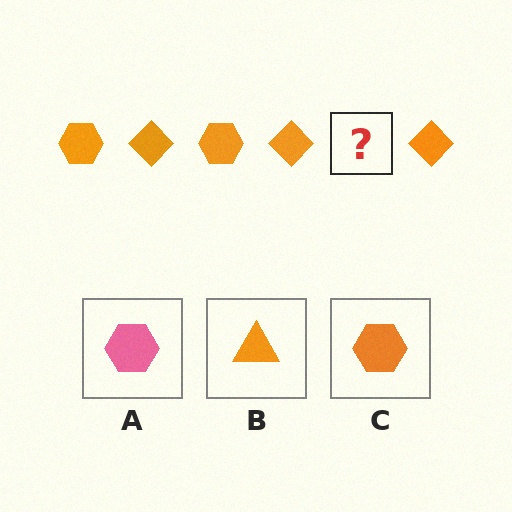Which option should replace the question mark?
Option C.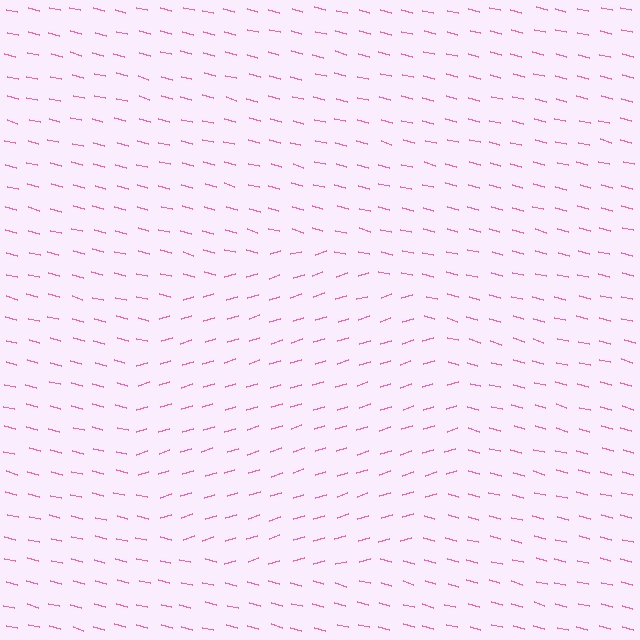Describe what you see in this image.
The image is filled with small pink line segments. A circle region in the image has lines oriented differently from the surrounding lines, creating a visible texture boundary.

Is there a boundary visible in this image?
Yes, there is a texture boundary formed by a change in line orientation.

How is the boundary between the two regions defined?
The boundary is defined purely by a change in line orientation (approximately 31 degrees difference). All lines are the same color and thickness.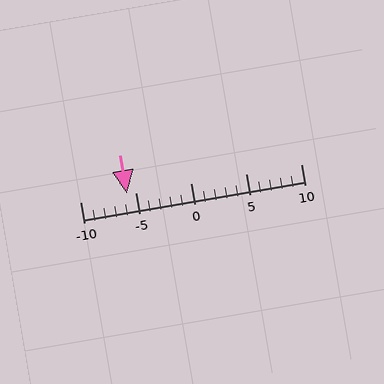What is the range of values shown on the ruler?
The ruler shows values from -10 to 10.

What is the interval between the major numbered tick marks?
The major tick marks are spaced 5 units apart.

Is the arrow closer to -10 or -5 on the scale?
The arrow is closer to -5.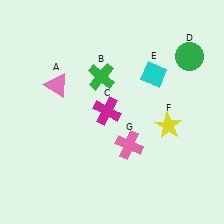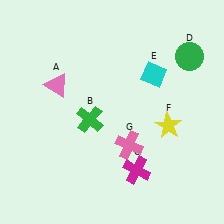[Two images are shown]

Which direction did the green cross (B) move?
The green cross (B) moved down.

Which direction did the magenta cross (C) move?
The magenta cross (C) moved down.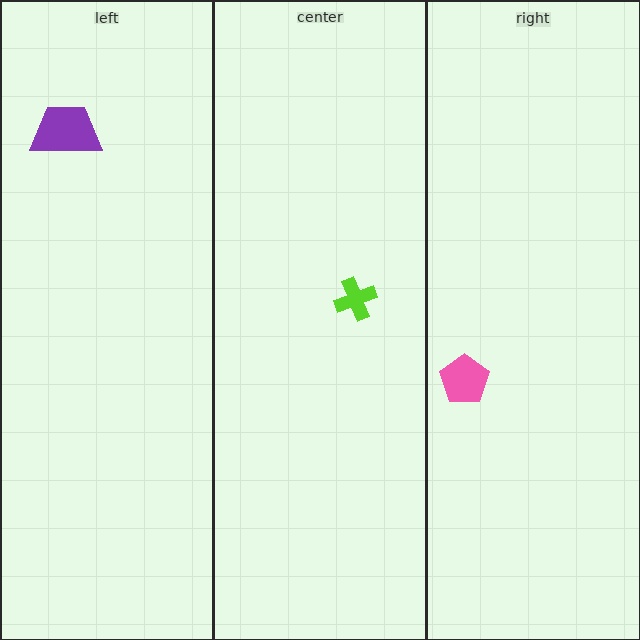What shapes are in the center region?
The lime cross.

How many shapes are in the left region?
1.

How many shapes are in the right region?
1.